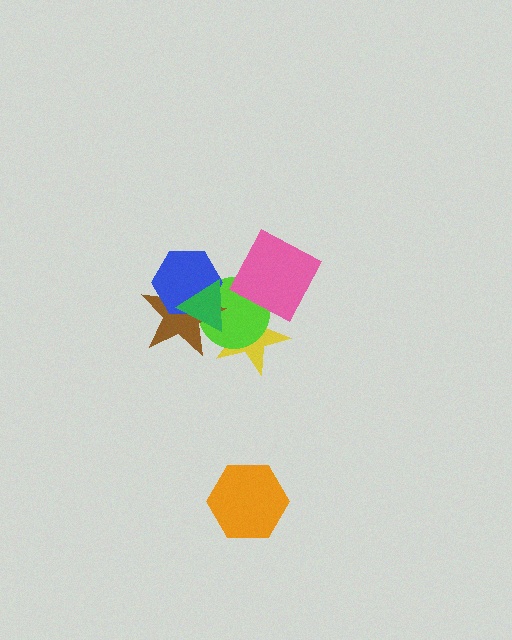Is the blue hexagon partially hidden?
Yes, it is partially covered by another shape.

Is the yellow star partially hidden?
Yes, it is partially covered by another shape.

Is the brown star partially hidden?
Yes, it is partially covered by another shape.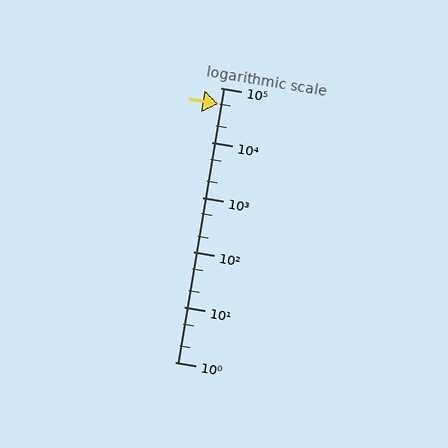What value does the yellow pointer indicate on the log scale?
The pointer indicates approximately 50000.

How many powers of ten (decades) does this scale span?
The scale spans 5 decades, from 1 to 100000.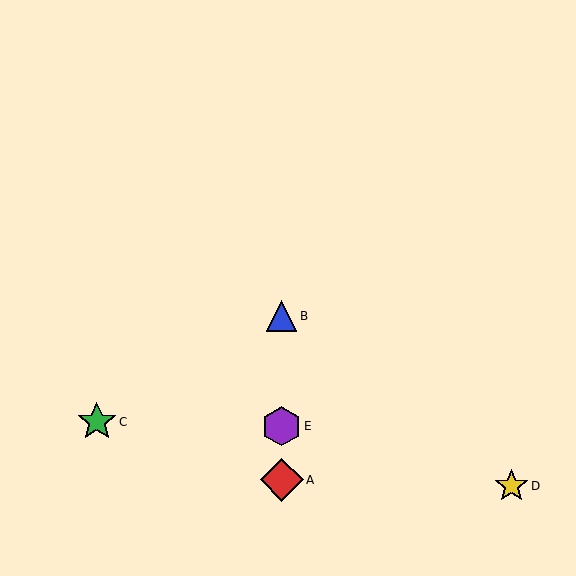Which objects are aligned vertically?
Objects A, B, E are aligned vertically.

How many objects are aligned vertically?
3 objects (A, B, E) are aligned vertically.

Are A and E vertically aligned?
Yes, both are at x≈282.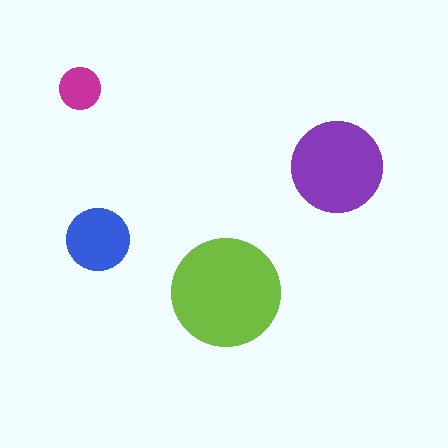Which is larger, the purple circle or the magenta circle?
The purple one.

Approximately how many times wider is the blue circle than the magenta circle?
About 1.5 times wider.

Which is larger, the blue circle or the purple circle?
The purple one.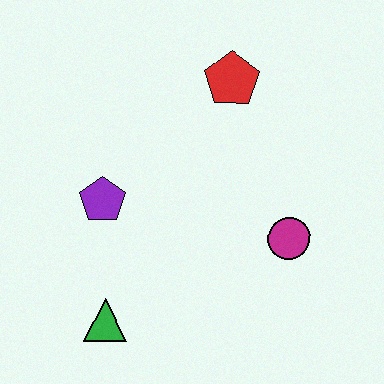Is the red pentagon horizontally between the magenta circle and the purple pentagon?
Yes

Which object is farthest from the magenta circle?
The green triangle is farthest from the magenta circle.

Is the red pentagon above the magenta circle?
Yes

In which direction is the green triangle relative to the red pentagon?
The green triangle is below the red pentagon.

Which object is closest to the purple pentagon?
The green triangle is closest to the purple pentagon.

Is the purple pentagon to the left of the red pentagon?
Yes